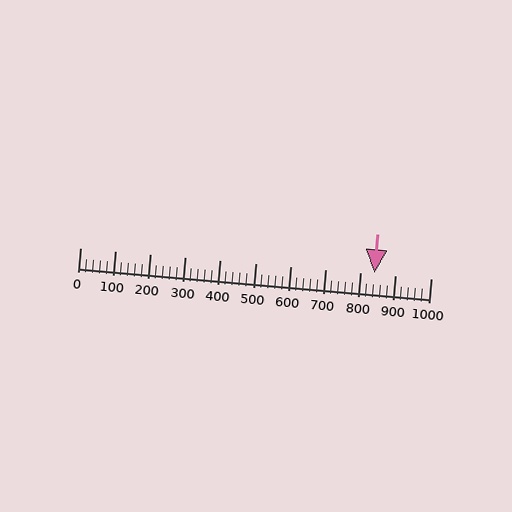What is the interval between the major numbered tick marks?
The major tick marks are spaced 100 units apart.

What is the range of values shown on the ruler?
The ruler shows values from 0 to 1000.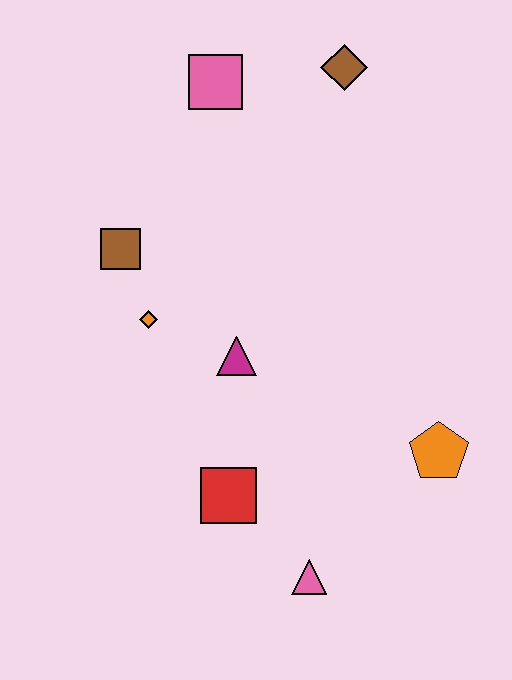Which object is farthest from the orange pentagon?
The pink square is farthest from the orange pentagon.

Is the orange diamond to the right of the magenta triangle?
No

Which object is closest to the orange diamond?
The brown square is closest to the orange diamond.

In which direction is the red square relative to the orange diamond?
The red square is below the orange diamond.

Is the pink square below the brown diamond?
Yes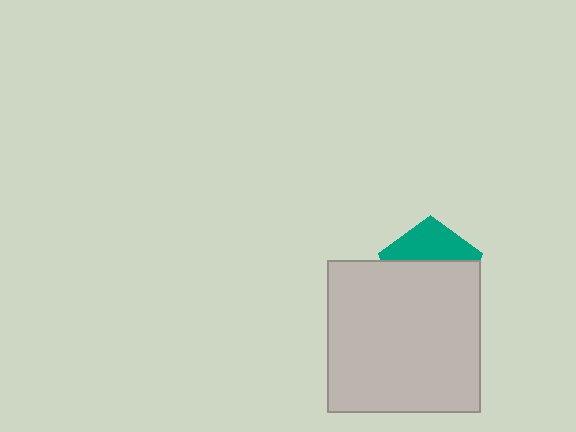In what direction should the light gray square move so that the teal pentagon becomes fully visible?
The light gray square should move down. That is the shortest direction to clear the overlap and leave the teal pentagon fully visible.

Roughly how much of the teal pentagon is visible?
A small part of it is visible (roughly 36%).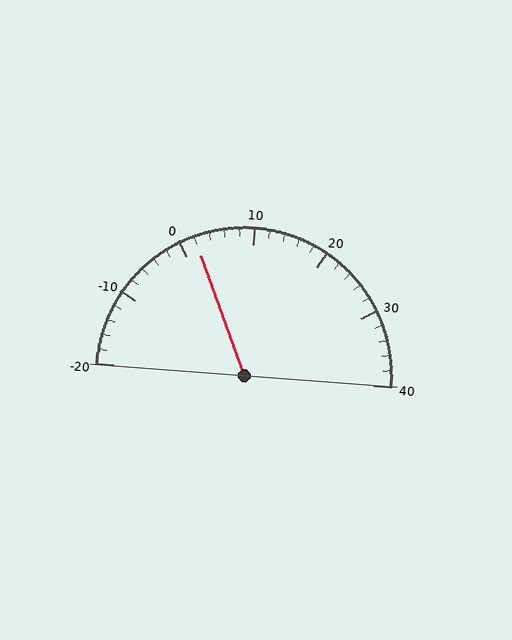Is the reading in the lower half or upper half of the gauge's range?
The reading is in the lower half of the range (-20 to 40).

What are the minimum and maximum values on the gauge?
The gauge ranges from -20 to 40.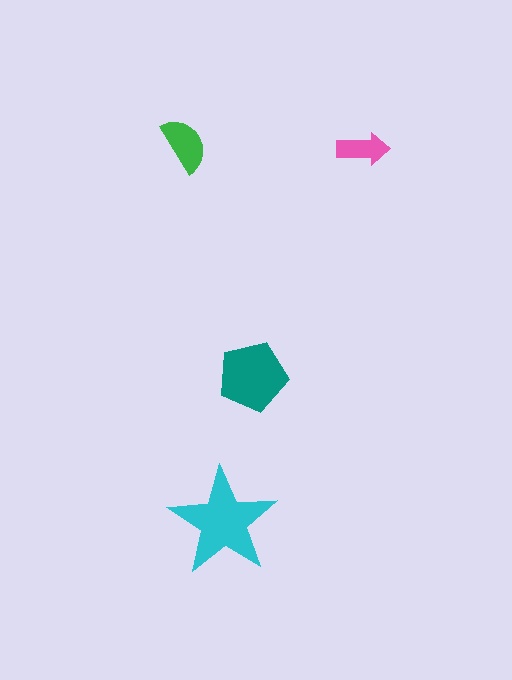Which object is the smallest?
The pink arrow.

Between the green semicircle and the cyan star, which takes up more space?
The cyan star.